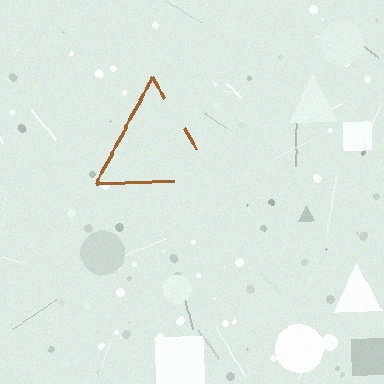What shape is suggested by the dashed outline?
The dashed outline suggests a triangle.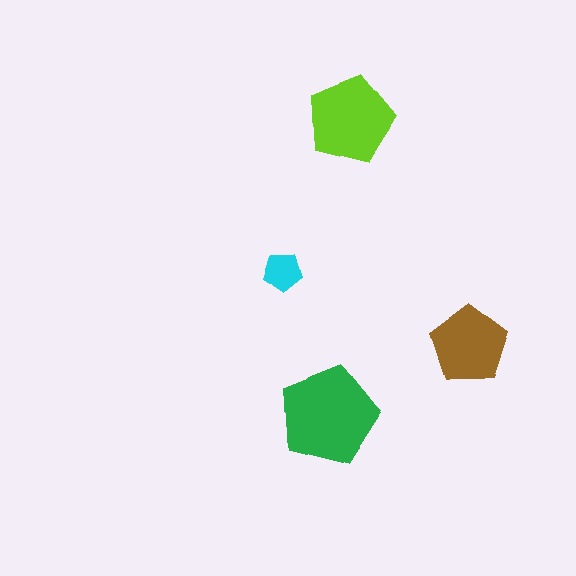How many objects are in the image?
There are 4 objects in the image.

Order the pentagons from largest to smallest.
the green one, the lime one, the brown one, the cyan one.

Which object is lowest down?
The green pentagon is bottommost.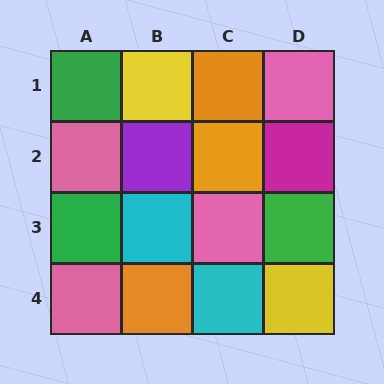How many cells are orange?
3 cells are orange.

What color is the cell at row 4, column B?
Orange.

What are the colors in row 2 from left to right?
Pink, purple, orange, magenta.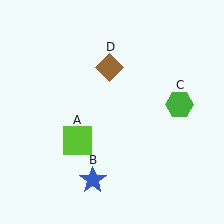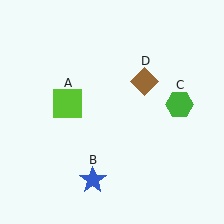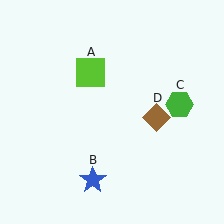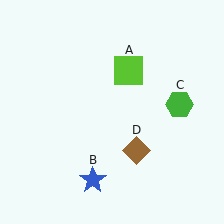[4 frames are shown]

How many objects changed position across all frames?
2 objects changed position: lime square (object A), brown diamond (object D).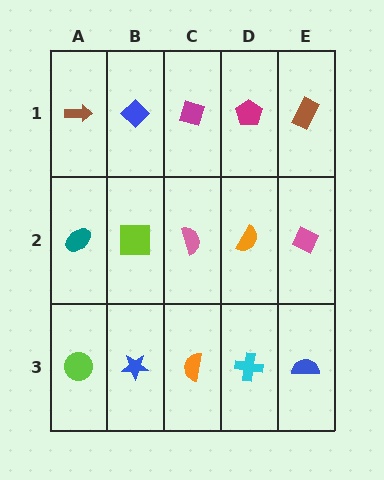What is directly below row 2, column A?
A lime circle.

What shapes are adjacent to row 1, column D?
An orange semicircle (row 2, column D), a magenta diamond (row 1, column C), a brown rectangle (row 1, column E).